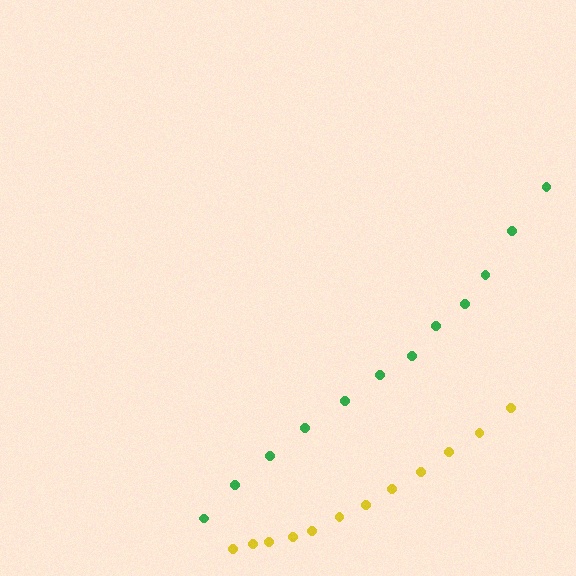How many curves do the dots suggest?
There are 2 distinct paths.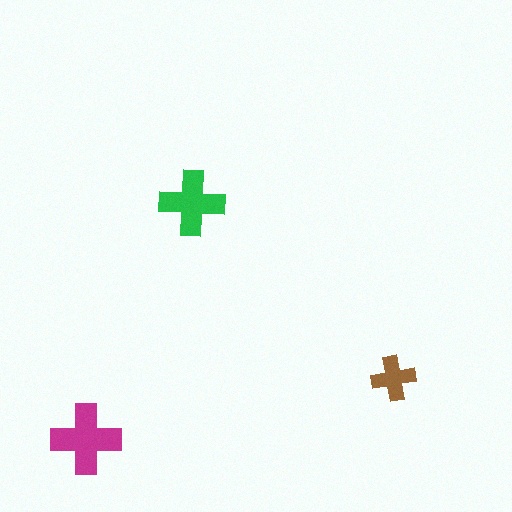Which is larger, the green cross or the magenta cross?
The magenta one.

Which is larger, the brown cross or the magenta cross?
The magenta one.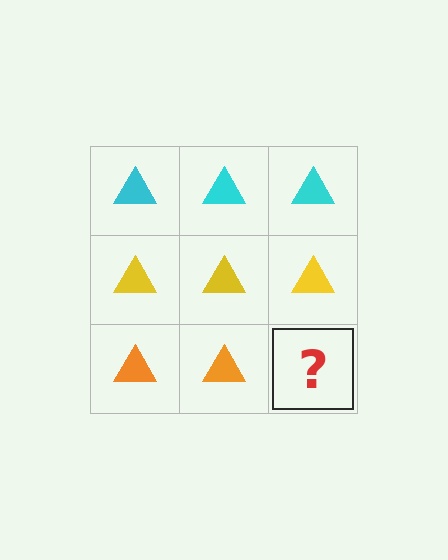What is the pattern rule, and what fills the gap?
The rule is that each row has a consistent color. The gap should be filled with an orange triangle.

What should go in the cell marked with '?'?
The missing cell should contain an orange triangle.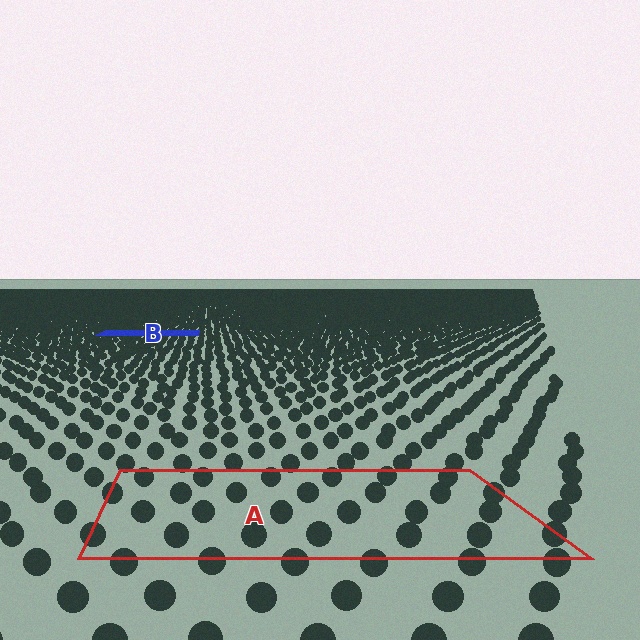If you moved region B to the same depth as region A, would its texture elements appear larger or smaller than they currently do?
They would appear larger. At a closer depth, the same texture elements are projected at a bigger on-screen size.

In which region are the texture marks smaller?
The texture marks are smaller in region B, because it is farther away.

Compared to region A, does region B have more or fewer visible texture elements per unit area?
Region B has more texture elements per unit area — they are packed more densely because it is farther away.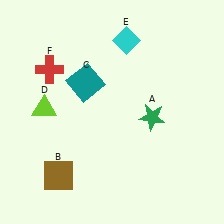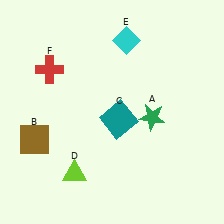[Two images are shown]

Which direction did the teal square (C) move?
The teal square (C) moved down.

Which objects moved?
The objects that moved are: the brown square (B), the teal square (C), the lime triangle (D).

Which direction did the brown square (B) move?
The brown square (B) moved up.